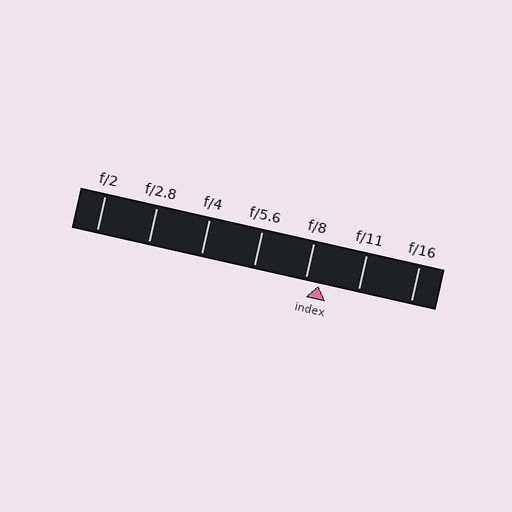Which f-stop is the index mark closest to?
The index mark is closest to f/8.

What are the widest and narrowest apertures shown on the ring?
The widest aperture shown is f/2 and the narrowest is f/16.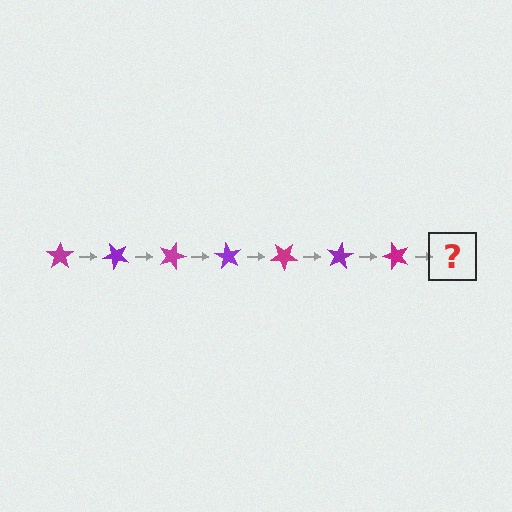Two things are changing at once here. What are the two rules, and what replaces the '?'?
The two rules are that it rotates 45 degrees each step and the color cycles through magenta and purple. The '?' should be a purple star, rotated 315 degrees from the start.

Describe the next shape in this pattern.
It should be a purple star, rotated 315 degrees from the start.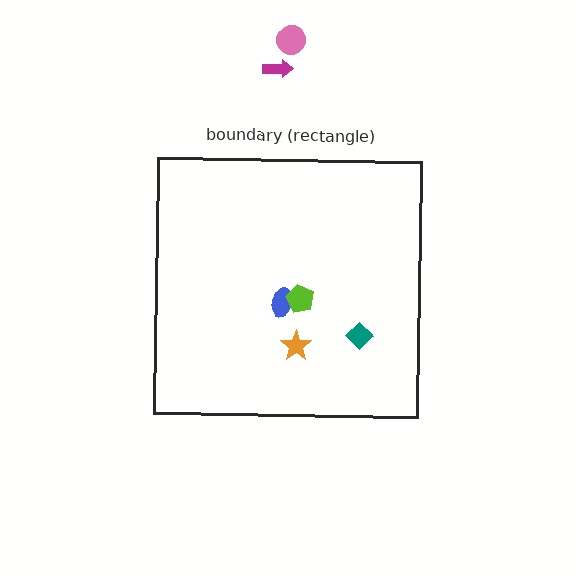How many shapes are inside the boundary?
4 inside, 2 outside.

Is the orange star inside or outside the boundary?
Inside.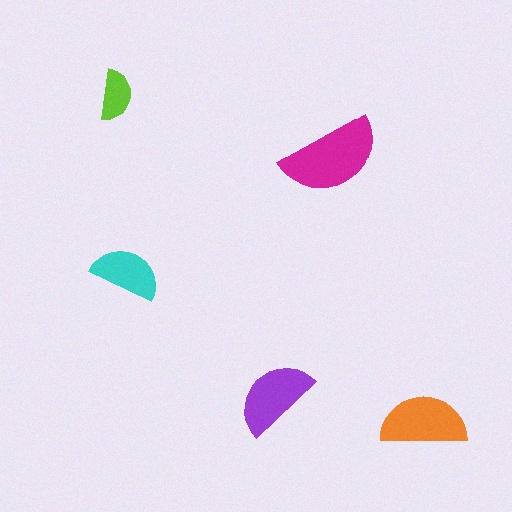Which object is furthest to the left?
The lime semicircle is leftmost.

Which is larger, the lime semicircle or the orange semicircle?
The orange one.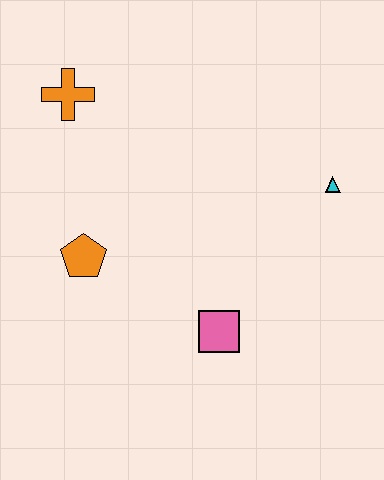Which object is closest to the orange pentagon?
The pink square is closest to the orange pentagon.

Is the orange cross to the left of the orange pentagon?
Yes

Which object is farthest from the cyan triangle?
The orange cross is farthest from the cyan triangle.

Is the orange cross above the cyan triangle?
Yes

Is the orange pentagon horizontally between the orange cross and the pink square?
Yes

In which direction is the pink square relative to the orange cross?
The pink square is below the orange cross.